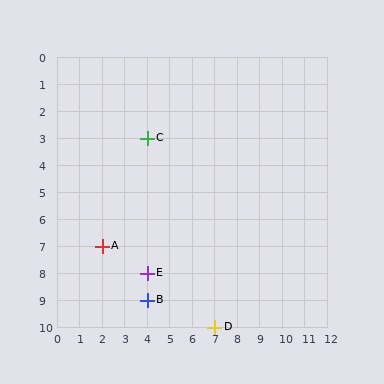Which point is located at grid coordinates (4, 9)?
Point B is at (4, 9).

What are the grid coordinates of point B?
Point B is at grid coordinates (4, 9).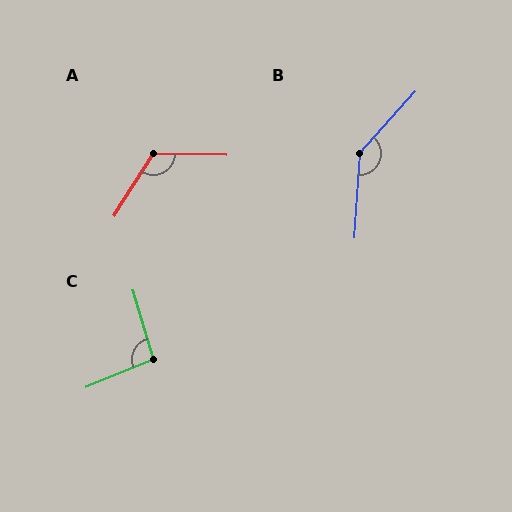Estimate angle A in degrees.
Approximately 121 degrees.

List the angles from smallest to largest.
C (96°), A (121°), B (141°).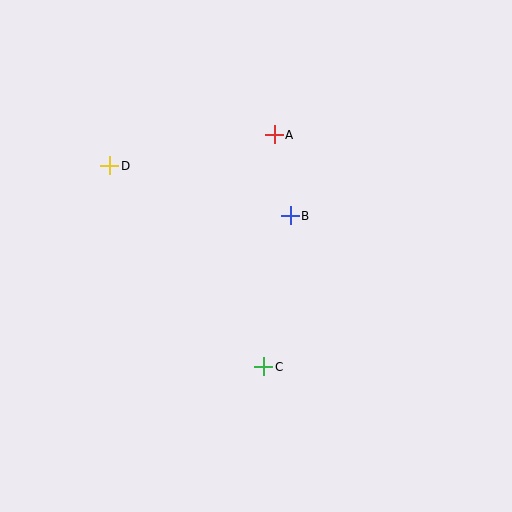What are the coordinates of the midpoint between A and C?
The midpoint between A and C is at (269, 251).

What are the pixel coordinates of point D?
Point D is at (110, 166).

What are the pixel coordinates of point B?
Point B is at (290, 216).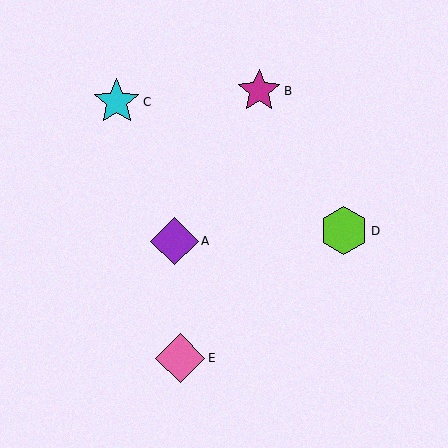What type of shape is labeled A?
Shape A is a purple diamond.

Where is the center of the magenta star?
The center of the magenta star is at (259, 91).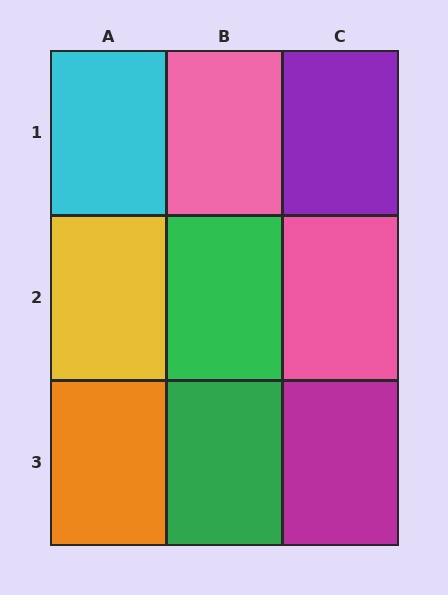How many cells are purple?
1 cell is purple.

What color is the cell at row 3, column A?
Orange.